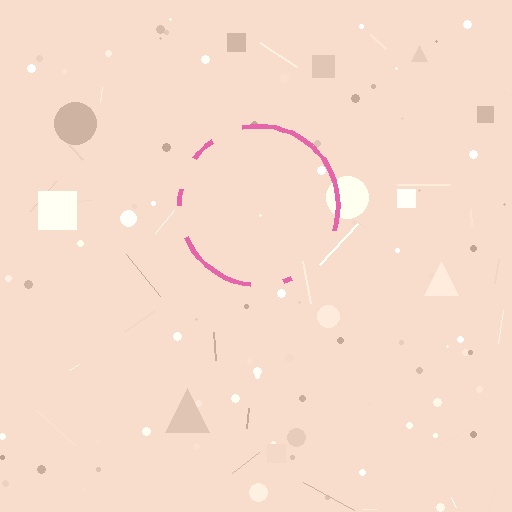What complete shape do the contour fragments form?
The contour fragments form a circle.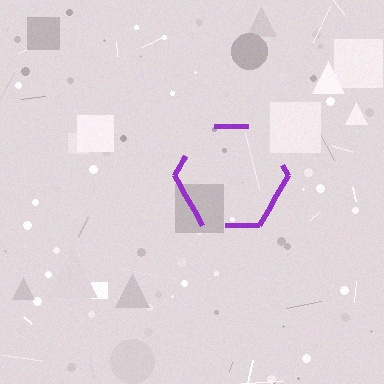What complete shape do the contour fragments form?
The contour fragments form a hexagon.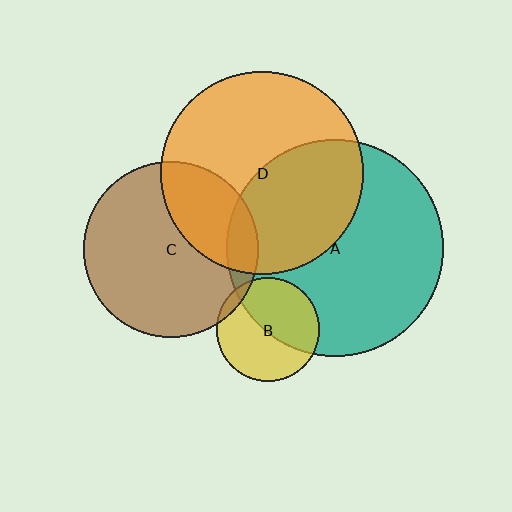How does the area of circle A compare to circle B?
Approximately 4.4 times.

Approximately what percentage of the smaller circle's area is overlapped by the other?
Approximately 10%.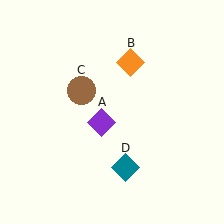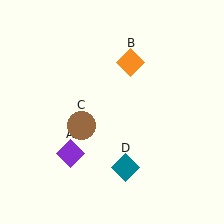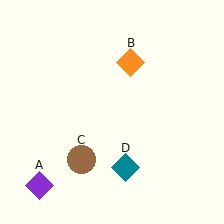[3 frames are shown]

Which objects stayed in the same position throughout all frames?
Orange diamond (object B) and teal diamond (object D) remained stationary.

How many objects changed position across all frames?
2 objects changed position: purple diamond (object A), brown circle (object C).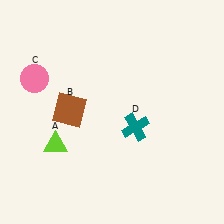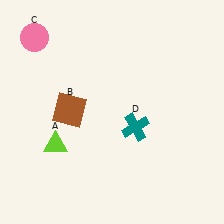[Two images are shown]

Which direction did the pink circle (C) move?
The pink circle (C) moved up.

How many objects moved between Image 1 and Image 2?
1 object moved between the two images.